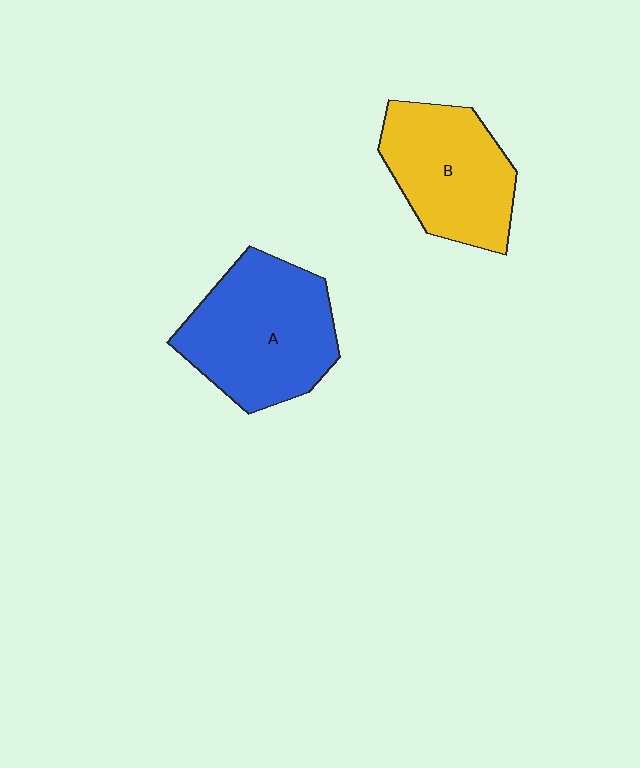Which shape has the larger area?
Shape A (blue).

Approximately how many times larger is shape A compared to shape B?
Approximately 1.2 times.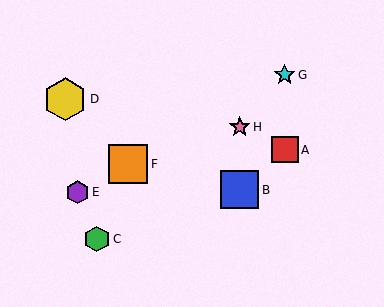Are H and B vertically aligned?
Yes, both are at x≈240.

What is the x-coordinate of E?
Object E is at x≈78.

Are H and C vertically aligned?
No, H is at x≈240 and C is at x≈97.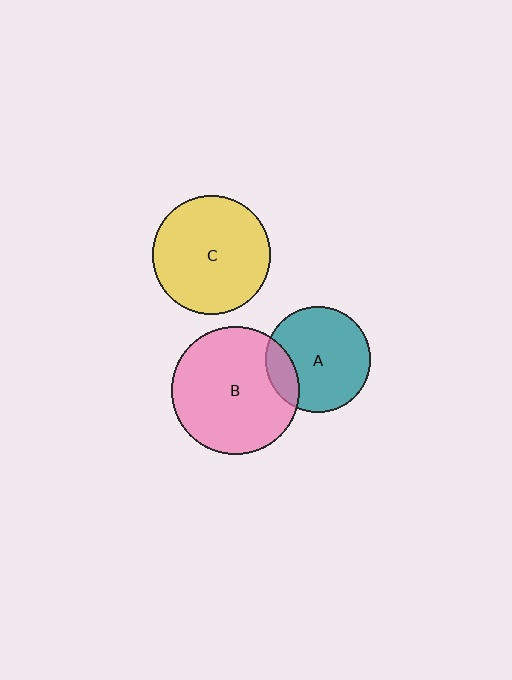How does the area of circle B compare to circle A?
Approximately 1.5 times.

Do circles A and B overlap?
Yes.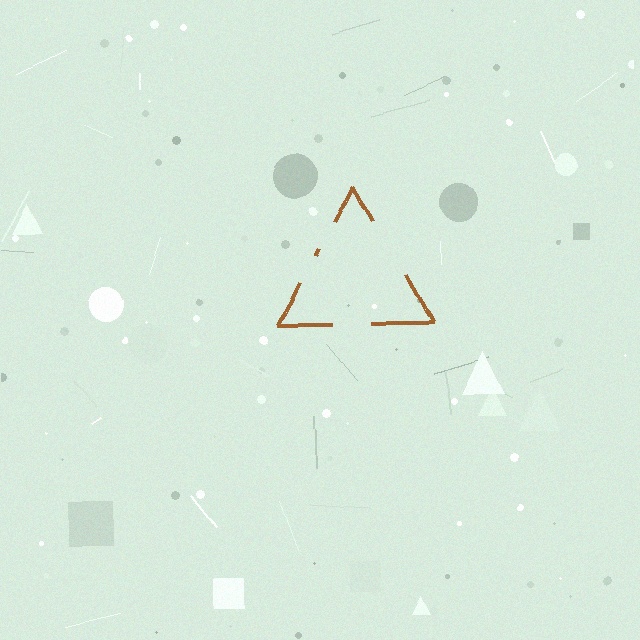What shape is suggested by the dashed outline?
The dashed outline suggests a triangle.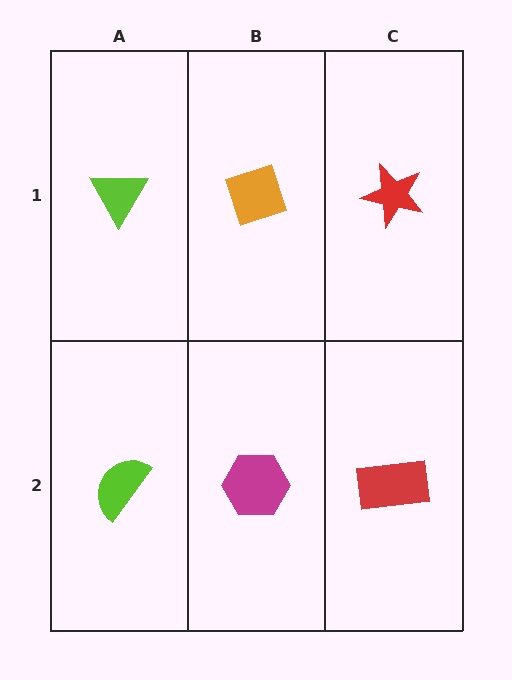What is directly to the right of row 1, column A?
An orange diamond.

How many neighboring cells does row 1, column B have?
3.